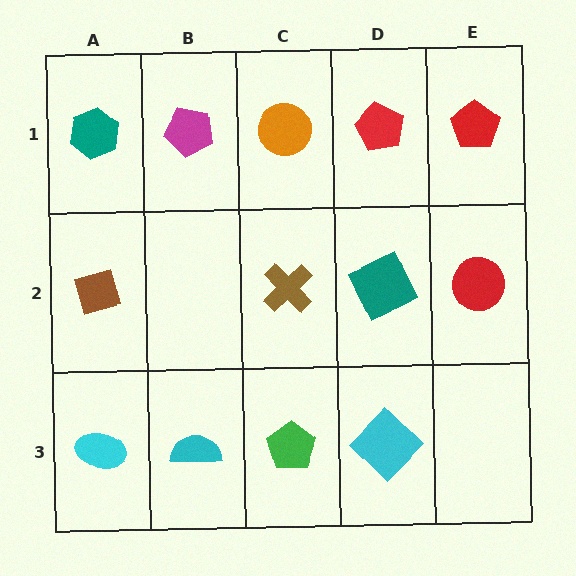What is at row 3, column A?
A cyan ellipse.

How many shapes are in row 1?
5 shapes.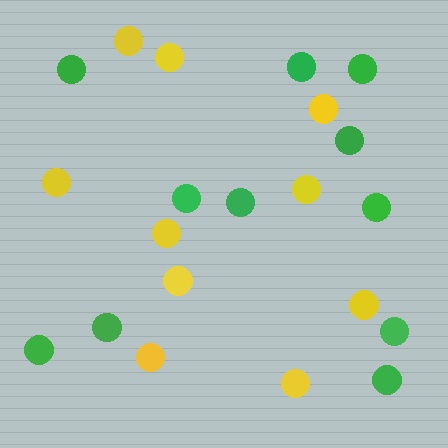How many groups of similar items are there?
There are 2 groups: one group of green circles (11) and one group of yellow circles (10).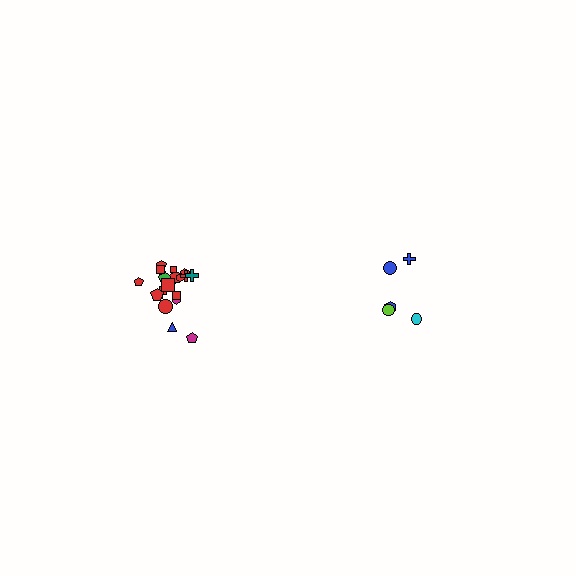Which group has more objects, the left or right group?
The left group.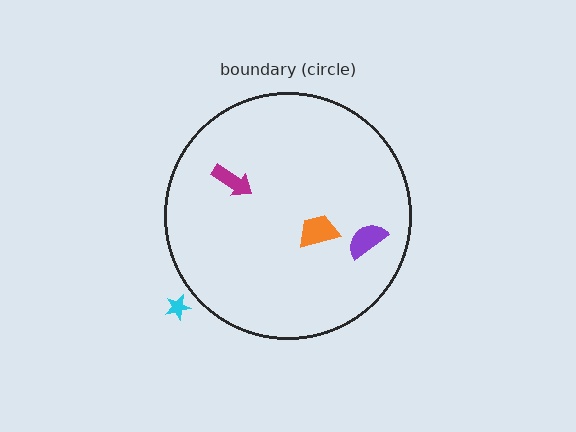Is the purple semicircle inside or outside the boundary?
Inside.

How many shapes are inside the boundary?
3 inside, 1 outside.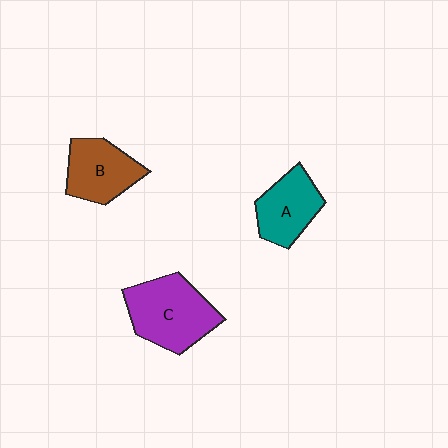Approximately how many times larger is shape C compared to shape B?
Approximately 1.4 times.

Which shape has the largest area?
Shape C (purple).